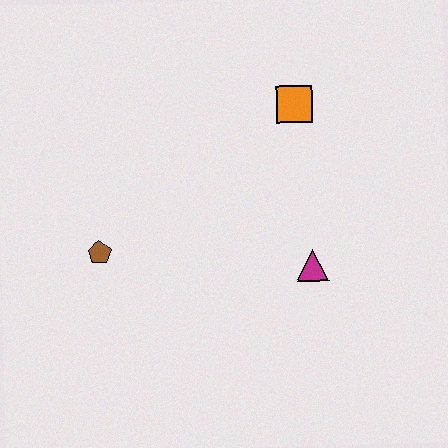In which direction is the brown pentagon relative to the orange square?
The brown pentagon is to the left of the orange square.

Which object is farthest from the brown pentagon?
The orange square is farthest from the brown pentagon.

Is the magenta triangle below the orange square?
Yes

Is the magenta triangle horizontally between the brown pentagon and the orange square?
No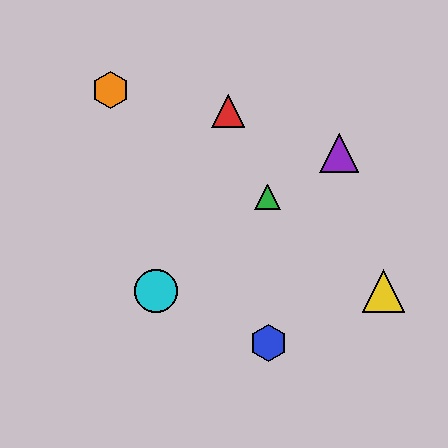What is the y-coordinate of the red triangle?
The red triangle is at y≈111.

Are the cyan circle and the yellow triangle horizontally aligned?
Yes, both are at y≈291.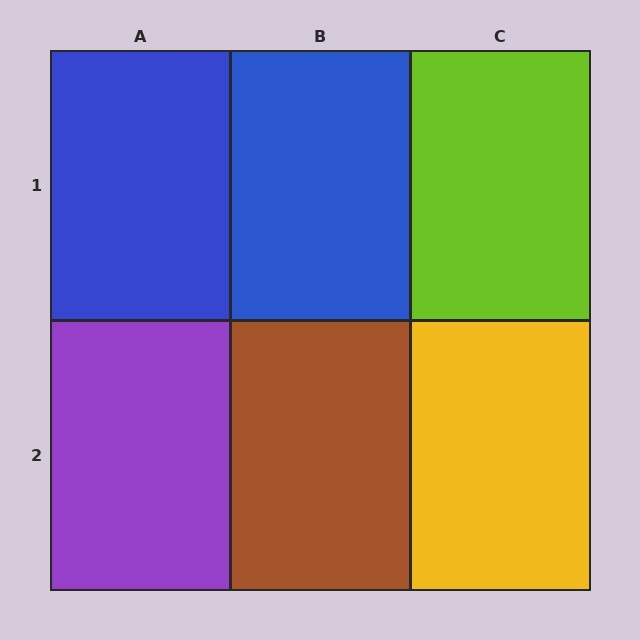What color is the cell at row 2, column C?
Yellow.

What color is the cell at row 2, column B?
Brown.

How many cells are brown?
1 cell is brown.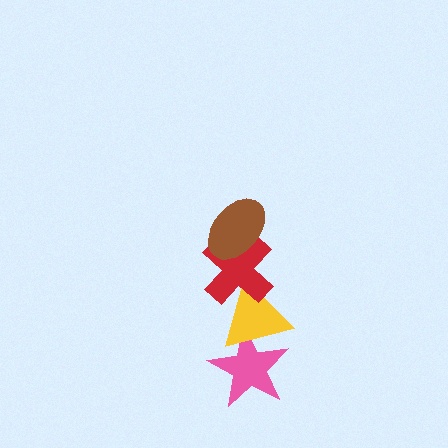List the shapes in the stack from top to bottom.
From top to bottom: the brown ellipse, the red cross, the yellow triangle, the pink star.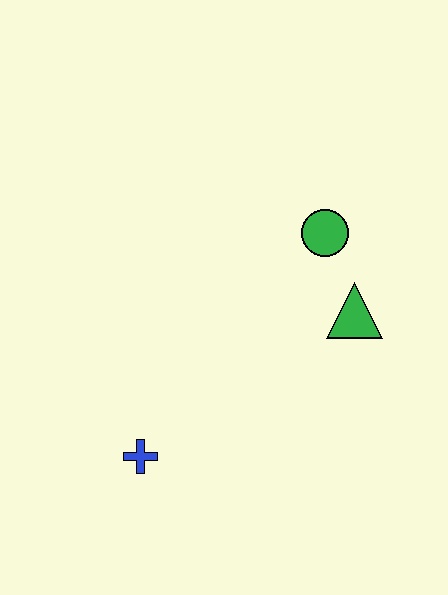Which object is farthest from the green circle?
The blue cross is farthest from the green circle.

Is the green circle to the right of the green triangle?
No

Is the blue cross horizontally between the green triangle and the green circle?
No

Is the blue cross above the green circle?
No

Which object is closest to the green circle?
The green triangle is closest to the green circle.